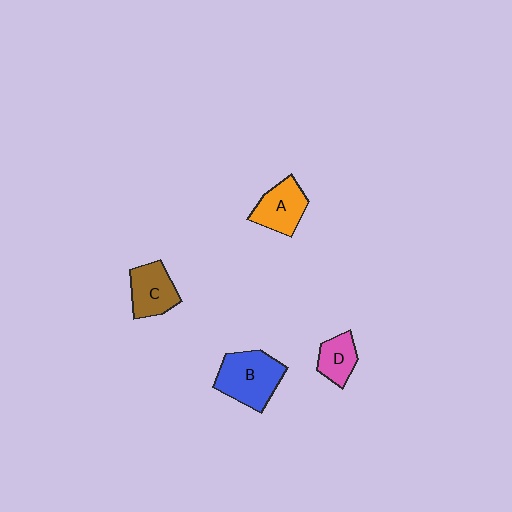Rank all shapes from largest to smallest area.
From largest to smallest: B (blue), A (orange), C (brown), D (pink).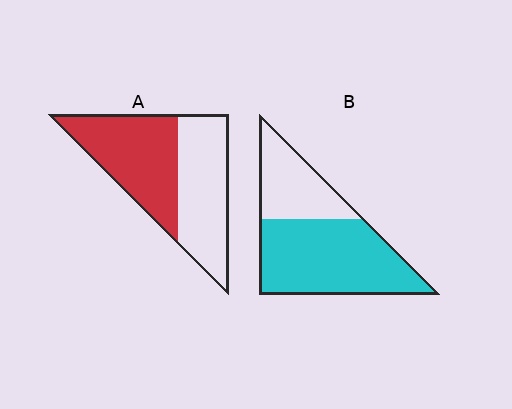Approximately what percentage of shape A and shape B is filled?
A is approximately 50% and B is approximately 65%.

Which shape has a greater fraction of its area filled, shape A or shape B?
Shape B.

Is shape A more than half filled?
Roughly half.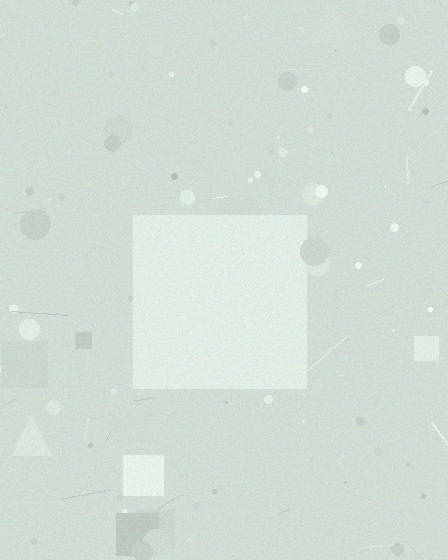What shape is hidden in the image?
A square is hidden in the image.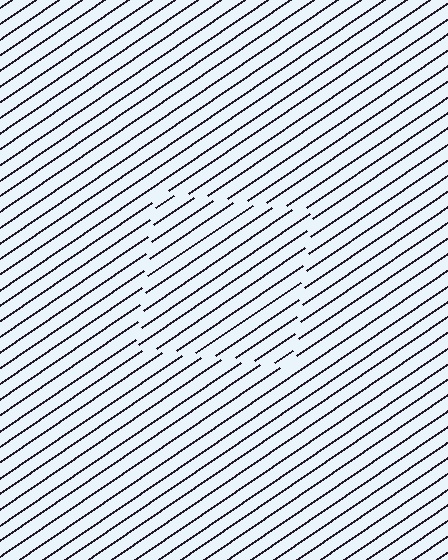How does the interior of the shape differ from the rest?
The interior of the shape contains the same grating, shifted by half a period — the contour is defined by the phase discontinuity where line-ends from the inner and outer gratings abut.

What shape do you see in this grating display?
An illusory square. The interior of the shape contains the same grating, shifted by half a period — the contour is defined by the phase discontinuity where line-ends from the inner and outer gratings abut.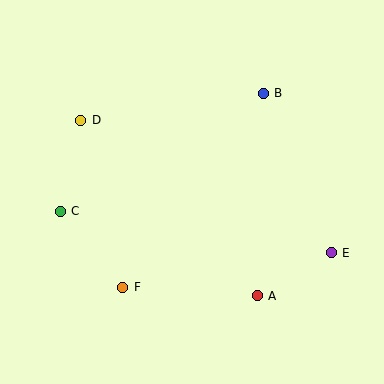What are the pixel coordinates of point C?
Point C is at (60, 211).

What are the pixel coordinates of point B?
Point B is at (263, 93).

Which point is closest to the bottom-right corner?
Point E is closest to the bottom-right corner.